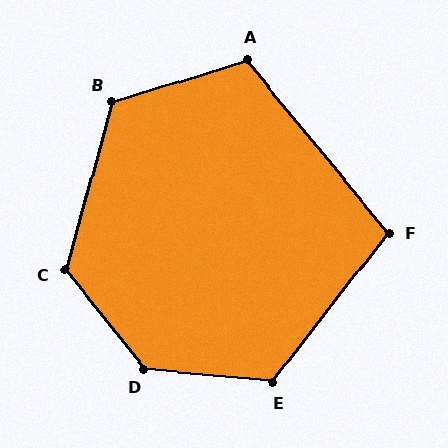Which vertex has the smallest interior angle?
F, at approximately 103 degrees.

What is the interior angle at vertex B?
Approximately 123 degrees (obtuse).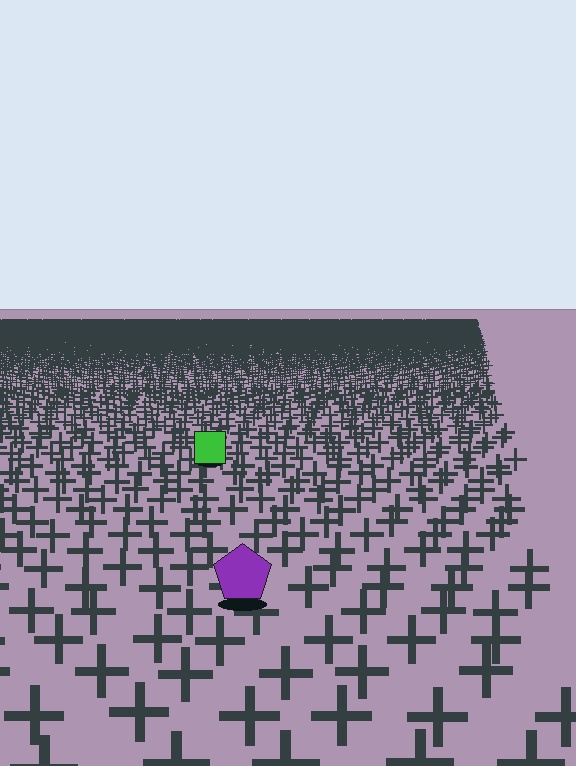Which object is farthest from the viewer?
The green square is farthest from the viewer. It appears smaller and the ground texture around it is denser.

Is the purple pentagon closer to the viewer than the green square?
Yes. The purple pentagon is closer — you can tell from the texture gradient: the ground texture is coarser near it.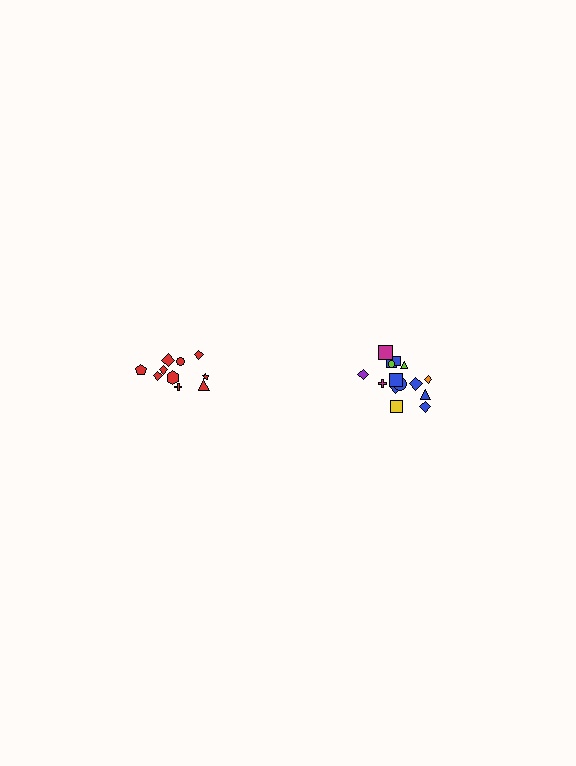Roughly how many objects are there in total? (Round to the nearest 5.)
Roughly 25 objects in total.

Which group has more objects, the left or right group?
The right group.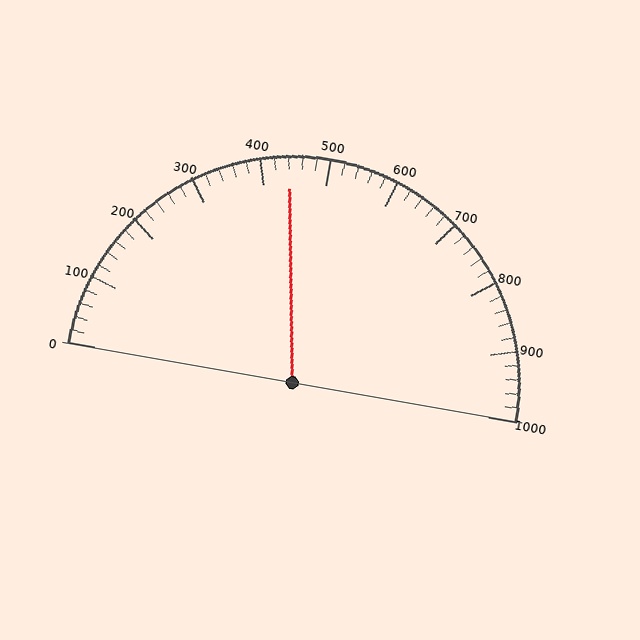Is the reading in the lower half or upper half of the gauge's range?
The reading is in the lower half of the range (0 to 1000).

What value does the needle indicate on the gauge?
The needle indicates approximately 440.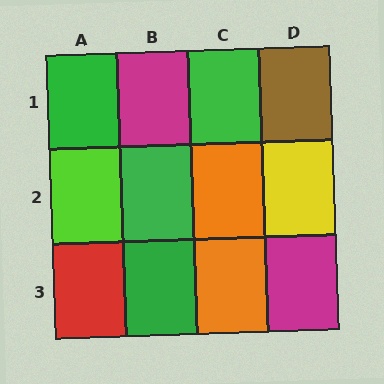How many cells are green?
4 cells are green.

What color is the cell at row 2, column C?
Orange.